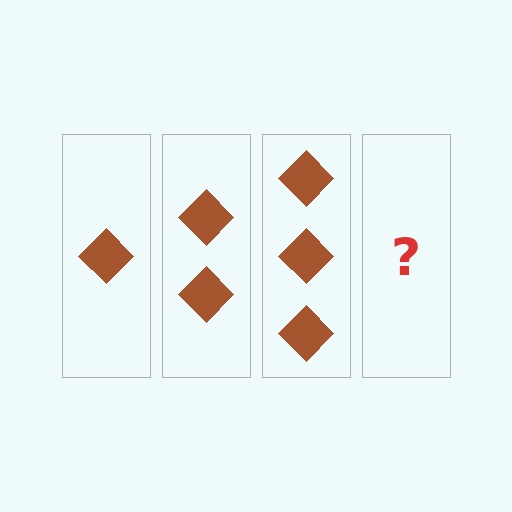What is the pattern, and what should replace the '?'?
The pattern is that each step adds one more diamond. The '?' should be 4 diamonds.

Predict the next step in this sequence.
The next step is 4 diamonds.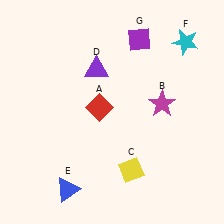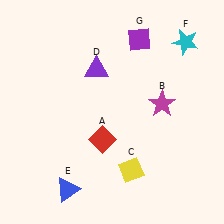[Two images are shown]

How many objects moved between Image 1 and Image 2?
1 object moved between the two images.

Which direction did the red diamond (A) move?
The red diamond (A) moved down.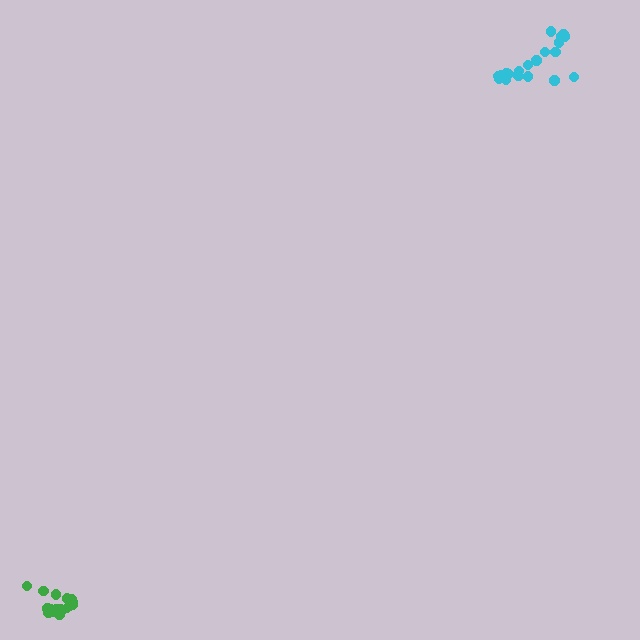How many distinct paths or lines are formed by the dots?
There are 2 distinct paths.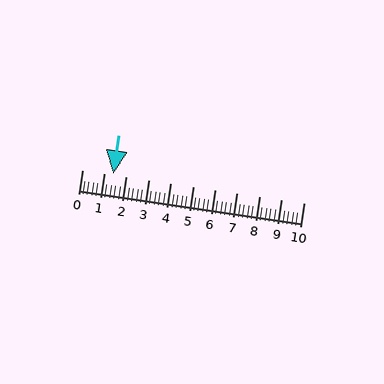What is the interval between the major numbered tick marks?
The major tick marks are spaced 1 units apart.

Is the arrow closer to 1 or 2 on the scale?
The arrow is closer to 1.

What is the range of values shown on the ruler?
The ruler shows values from 0 to 10.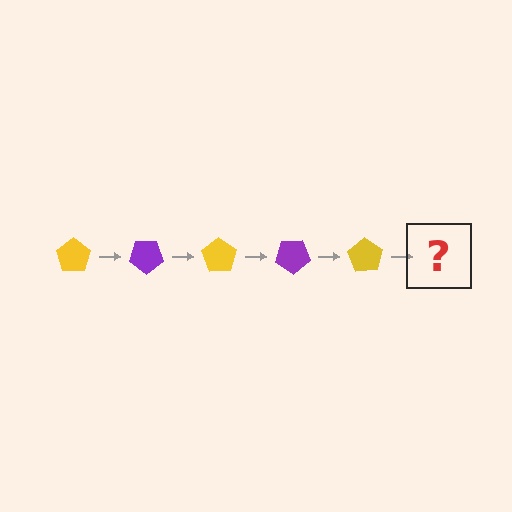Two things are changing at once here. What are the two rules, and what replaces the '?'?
The two rules are that it rotates 35 degrees each step and the color cycles through yellow and purple. The '?' should be a purple pentagon, rotated 175 degrees from the start.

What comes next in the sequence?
The next element should be a purple pentagon, rotated 175 degrees from the start.